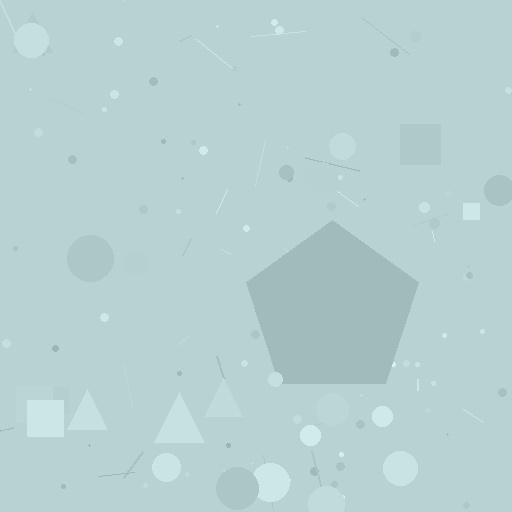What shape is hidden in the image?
A pentagon is hidden in the image.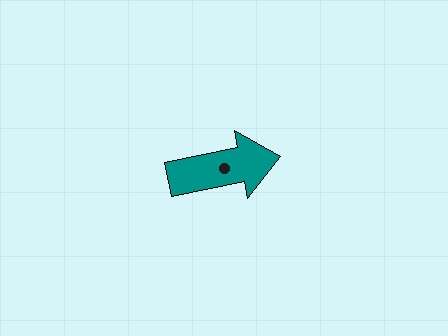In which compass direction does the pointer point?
East.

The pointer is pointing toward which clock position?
Roughly 3 o'clock.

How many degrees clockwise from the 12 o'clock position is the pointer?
Approximately 79 degrees.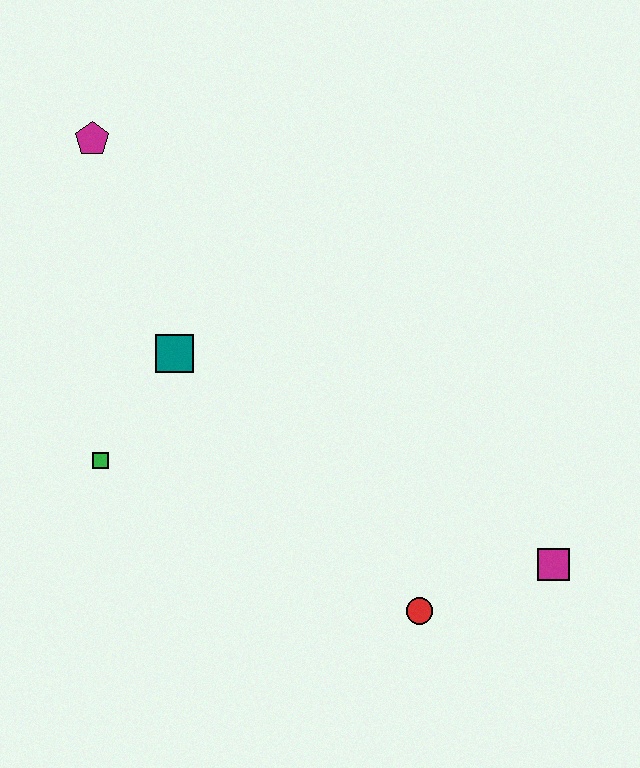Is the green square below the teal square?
Yes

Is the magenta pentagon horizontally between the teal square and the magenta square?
No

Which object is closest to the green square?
The teal square is closest to the green square.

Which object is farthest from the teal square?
The magenta square is farthest from the teal square.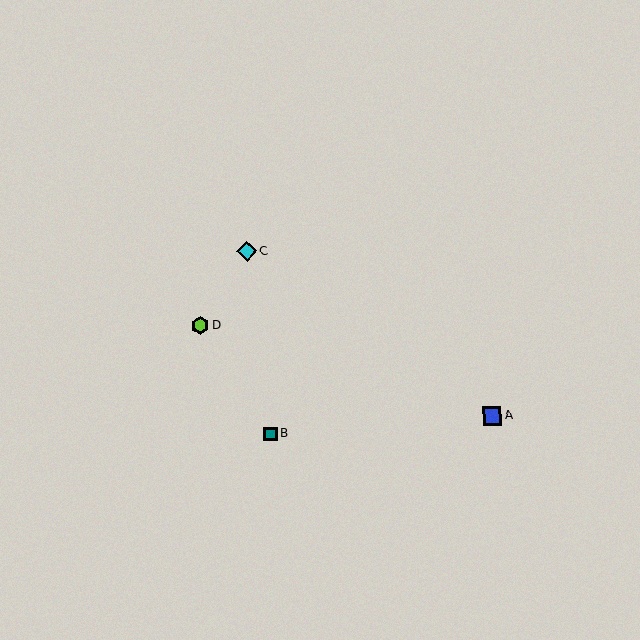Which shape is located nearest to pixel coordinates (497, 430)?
The blue square (labeled A) at (492, 416) is nearest to that location.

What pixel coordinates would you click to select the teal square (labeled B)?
Click at (270, 434) to select the teal square B.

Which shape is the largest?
The cyan diamond (labeled C) is the largest.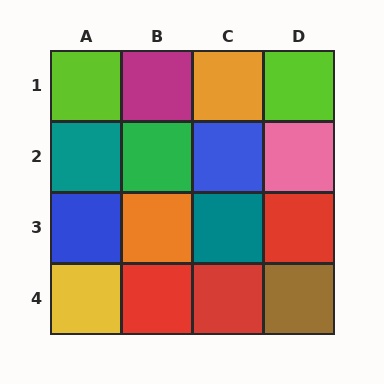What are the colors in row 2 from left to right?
Teal, green, blue, pink.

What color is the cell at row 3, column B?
Orange.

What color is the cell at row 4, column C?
Red.